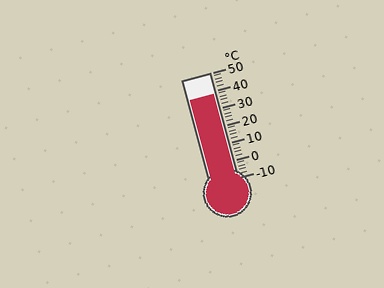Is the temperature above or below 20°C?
The temperature is above 20°C.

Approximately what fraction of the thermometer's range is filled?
The thermometer is filled to approximately 80% of its range.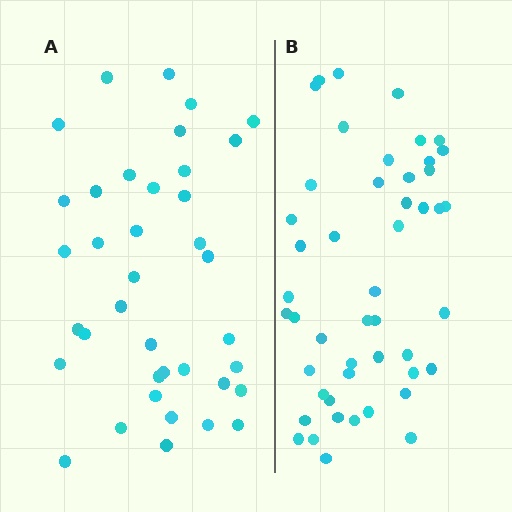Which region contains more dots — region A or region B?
Region B (the right region) has more dots.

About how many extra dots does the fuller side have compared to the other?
Region B has roughly 10 or so more dots than region A.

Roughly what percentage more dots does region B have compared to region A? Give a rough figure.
About 25% more.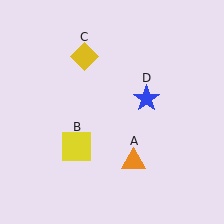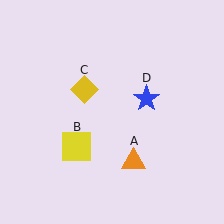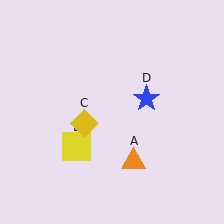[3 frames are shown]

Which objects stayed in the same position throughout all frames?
Orange triangle (object A) and yellow square (object B) and blue star (object D) remained stationary.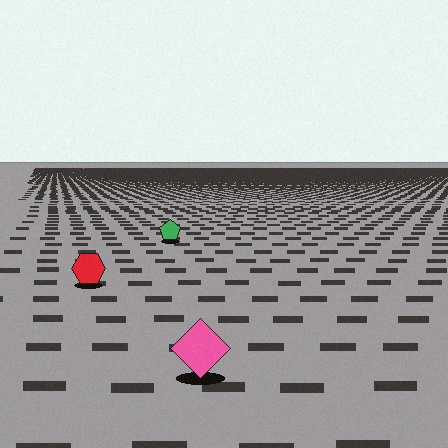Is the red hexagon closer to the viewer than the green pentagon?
Yes. The red hexagon is closer — you can tell from the texture gradient: the ground texture is coarser near it.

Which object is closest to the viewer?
The pink diamond is closest. The texture marks near it are larger and more spread out.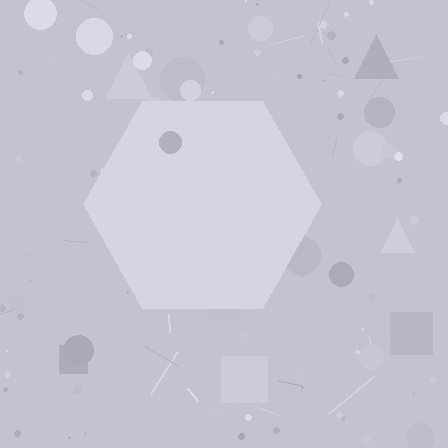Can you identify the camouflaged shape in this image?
The camouflaged shape is a hexagon.